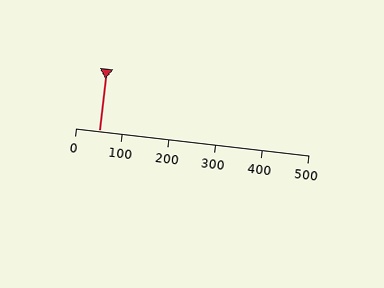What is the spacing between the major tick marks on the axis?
The major ticks are spaced 100 apart.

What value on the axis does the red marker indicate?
The marker indicates approximately 50.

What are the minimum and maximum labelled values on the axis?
The axis runs from 0 to 500.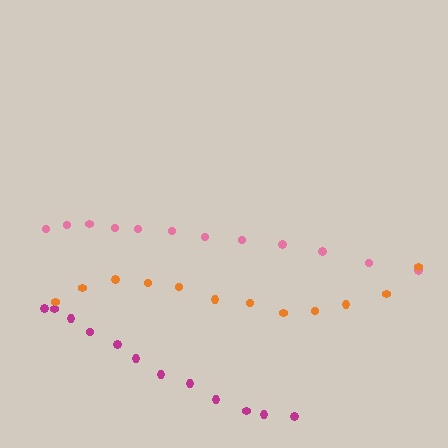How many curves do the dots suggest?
There are 3 distinct paths.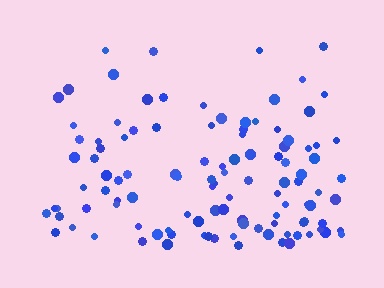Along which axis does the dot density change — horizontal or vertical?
Vertical.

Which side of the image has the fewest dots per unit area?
The top.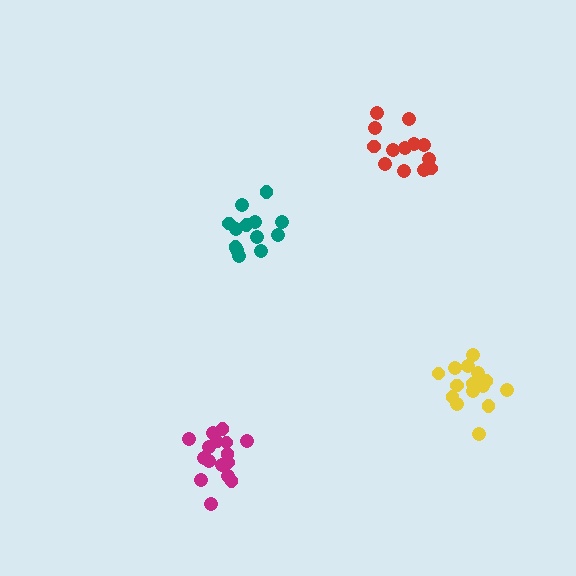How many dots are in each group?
Group 1: 16 dots, Group 2: 15 dots, Group 3: 13 dots, Group 4: 13 dots (57 total).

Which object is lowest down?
The magenta cluster is bottommost.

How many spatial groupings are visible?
There are 4 spatial groupings.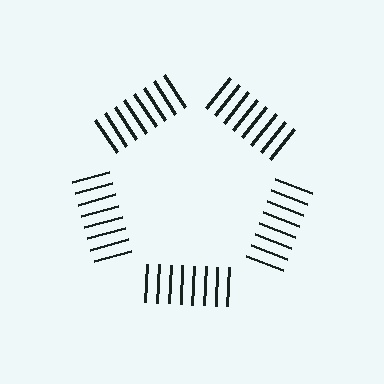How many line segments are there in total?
40 — 8 along each of the 5 edges.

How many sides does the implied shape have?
5 sides — the line-ends trace a pentagon.